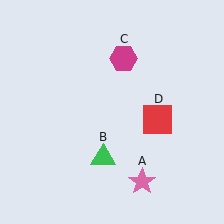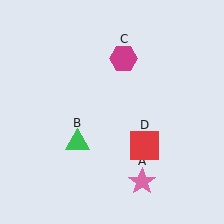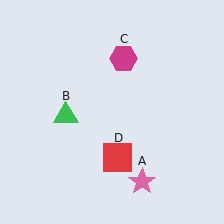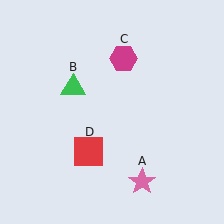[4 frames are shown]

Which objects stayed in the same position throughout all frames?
Pink star (object A) and magenta hexagon (object C) remained stationary.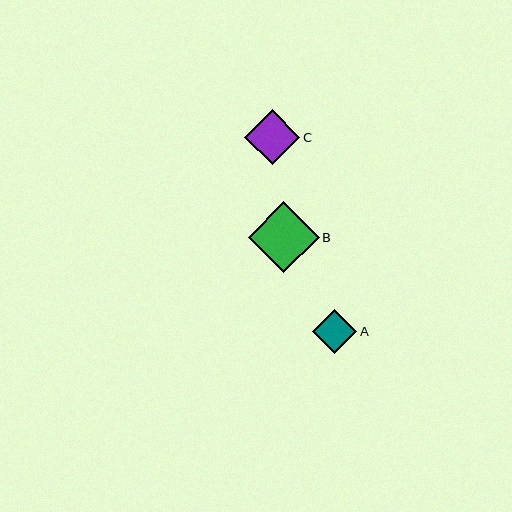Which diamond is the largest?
Diamond B is the largest with a size of approximately 71 pixels.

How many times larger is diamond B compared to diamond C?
Diamond B is approximately 1.3 times the size of diamond C.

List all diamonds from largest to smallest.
From largest to smallest: B, C, A.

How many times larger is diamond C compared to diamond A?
Diamond C is approximately 1.2 times the size of diamond A.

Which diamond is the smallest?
Diamond A is the smallest with a size of approximately 44 pixels.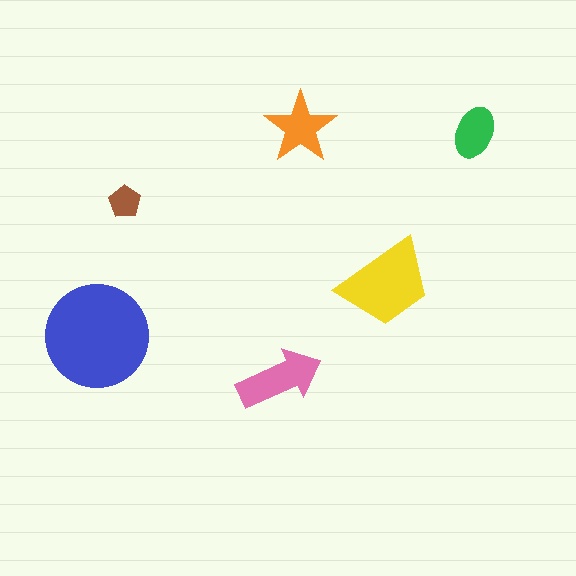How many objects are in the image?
There are 6 objects in the image.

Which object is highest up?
The orange star is topmost.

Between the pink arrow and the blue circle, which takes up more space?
The blue circle.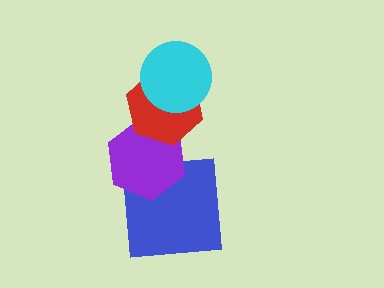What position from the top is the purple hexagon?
The purple hexagon is 3rd from the top.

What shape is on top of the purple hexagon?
The red hexagon is on top of the purple hexagon.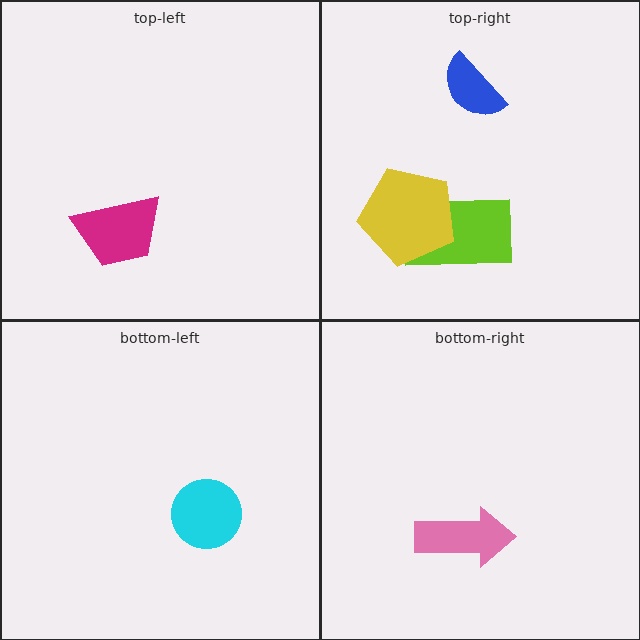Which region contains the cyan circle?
The bottom-left region.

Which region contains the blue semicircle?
The top-right region.